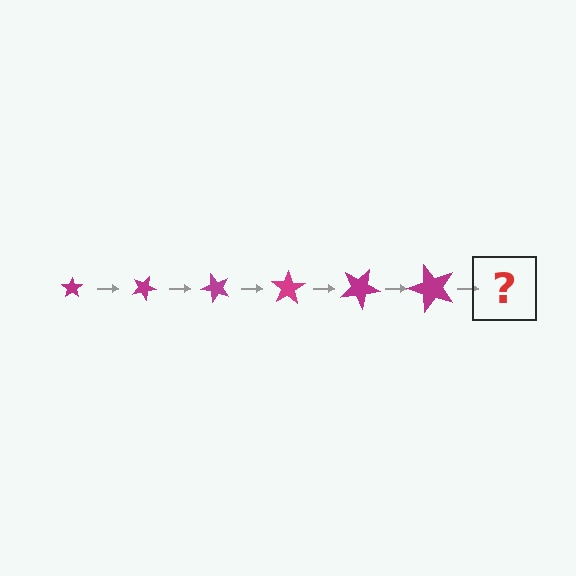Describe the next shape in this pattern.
It should be a star, larger than the previous one and rotated 150 degrees from the start.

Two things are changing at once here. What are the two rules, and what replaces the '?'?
The two rules are that the star grows larger each step and it rotates 25 degrees each step. The '?' should be a star, larger than the previous one and rotated 150 degrees from the start.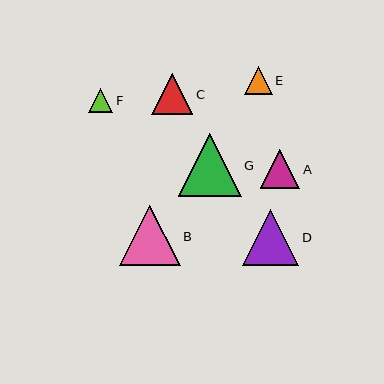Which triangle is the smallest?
Triangle F is the smallest with a size of approximately 24 pixels.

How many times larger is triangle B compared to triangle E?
Triangle B is approximately 2.2 times the size of triangle E.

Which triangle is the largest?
Triangle G is the largest with a size of approximately 63 pixels.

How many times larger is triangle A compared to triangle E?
Triangle A is approximately 1.4 times the size of triangle E.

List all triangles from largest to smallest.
From largest to smallest: G, B, D, C, A, E, F.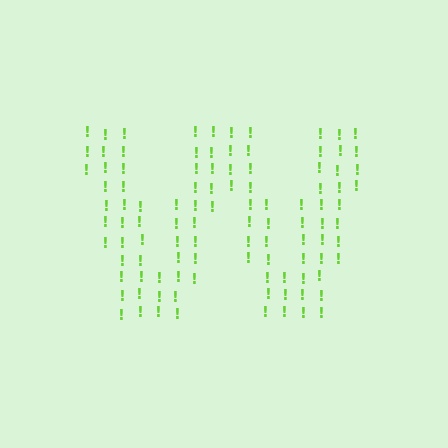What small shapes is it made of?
It is made of small exclamation marks.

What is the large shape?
The large shape is the letter W.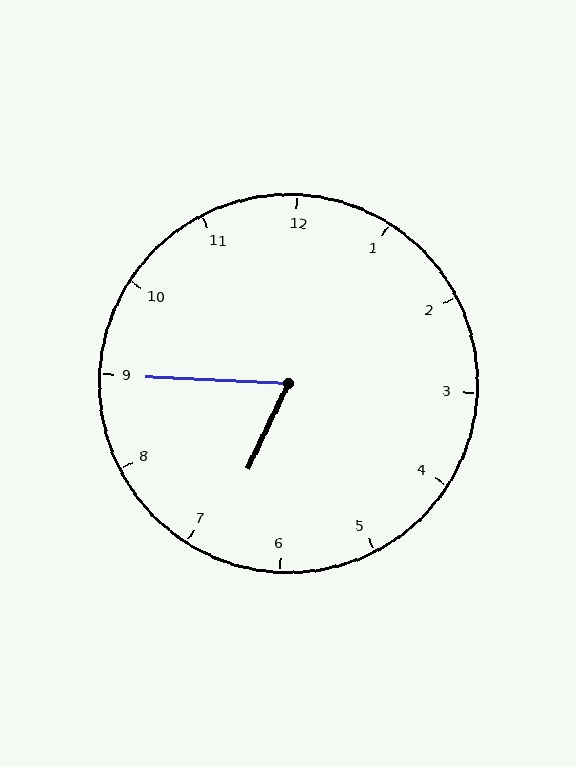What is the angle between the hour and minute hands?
Approximately 68 degrees.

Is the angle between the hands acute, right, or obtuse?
It is acute.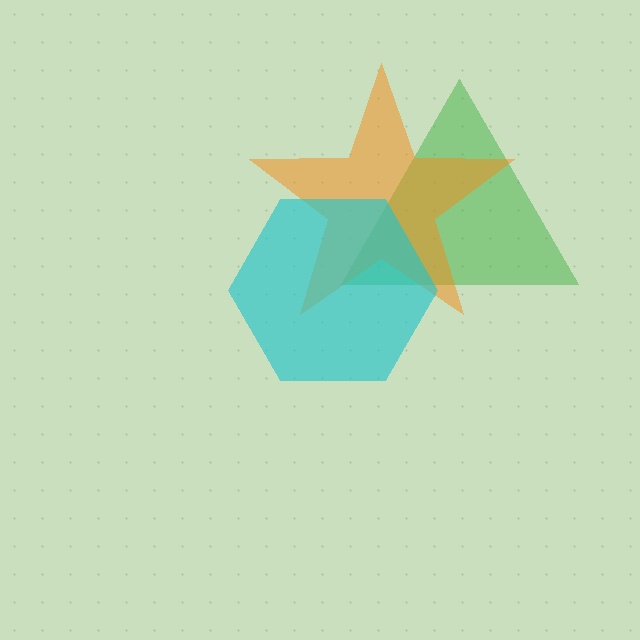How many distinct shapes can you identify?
There are 3 distinct shapes: a green triangle, an orange star, a cyan hexagon.